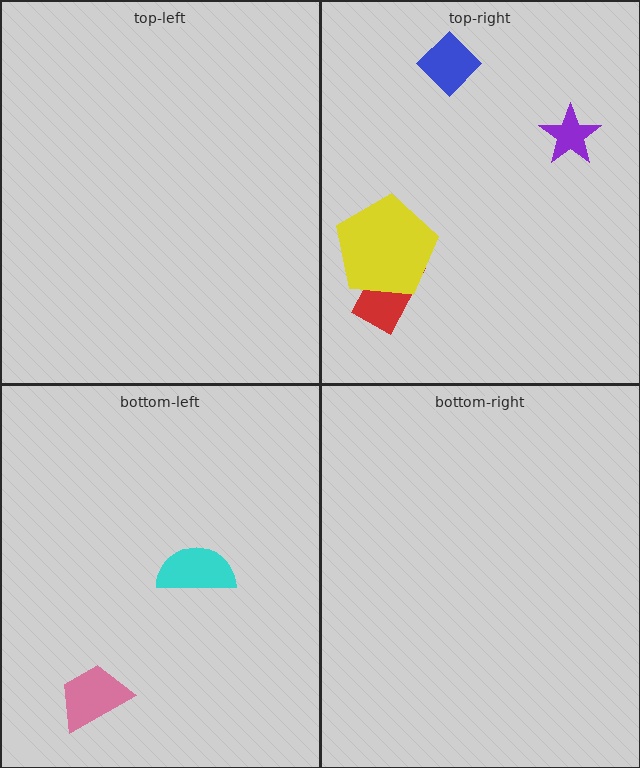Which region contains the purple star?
The top-right region.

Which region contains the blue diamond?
The top-right region.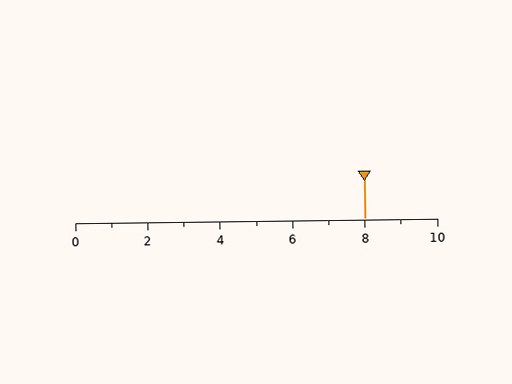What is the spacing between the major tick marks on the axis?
The major ticks are spaced 2 apart.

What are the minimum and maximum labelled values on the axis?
The axis runs from 0 to 10.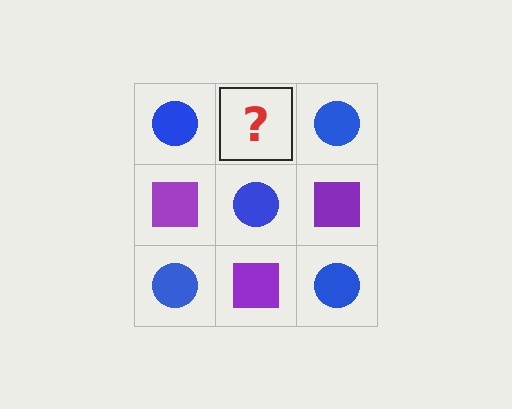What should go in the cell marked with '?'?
The missing cell should contain a purple square.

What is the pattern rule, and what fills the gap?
The rule is that it alternates blue circle and purple square in a checkerboard pattern. The gap should be filled with a purple square.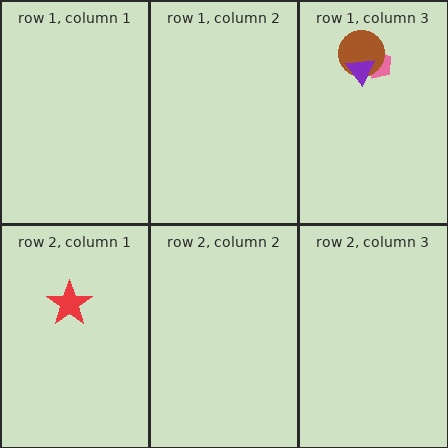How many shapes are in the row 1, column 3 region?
3.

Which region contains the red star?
The row 2, column 1 region.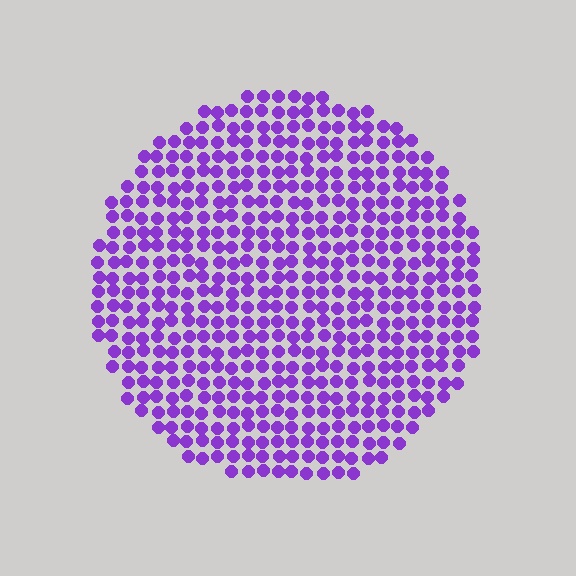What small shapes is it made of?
It is made of small circles.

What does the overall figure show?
The overall figure shows a circle.